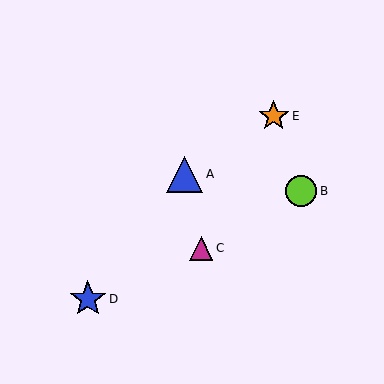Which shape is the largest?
The blue star (labeled D) is the largest.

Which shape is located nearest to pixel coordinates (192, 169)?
The blue triangle (labeled A) at (184, 174) is nearest to that location.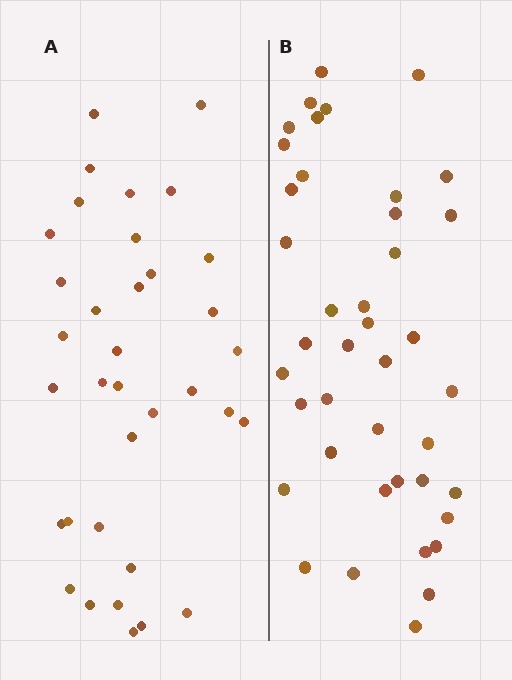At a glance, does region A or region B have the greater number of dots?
Region B (the right region) has more dots.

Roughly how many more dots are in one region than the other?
Region B has about 6 more dots than region A.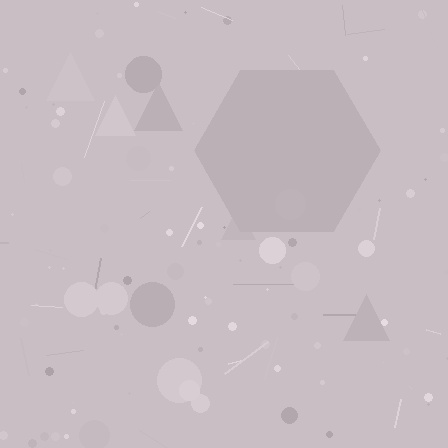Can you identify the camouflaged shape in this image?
The camouflaged shape is a hexagon.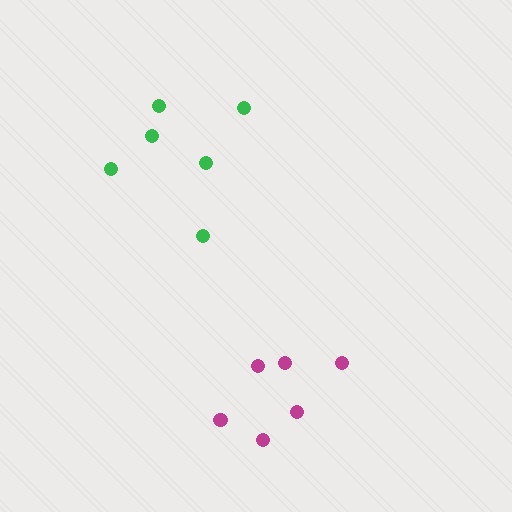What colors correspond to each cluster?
The clusters are colored: green, magenta.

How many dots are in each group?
Group 1: 6 dots, Group 2: 6 dots (12 total).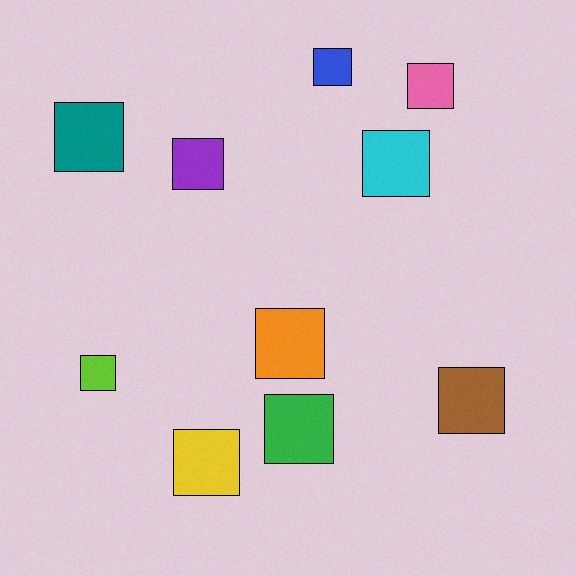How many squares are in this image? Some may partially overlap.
There are 10 squares.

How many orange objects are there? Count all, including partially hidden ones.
There is 1 orange object.